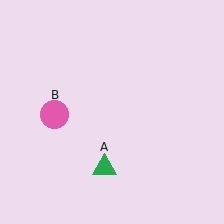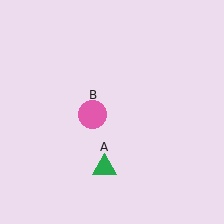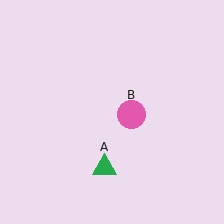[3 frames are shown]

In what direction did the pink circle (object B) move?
The pink circle (object B) moved right.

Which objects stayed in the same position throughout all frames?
Green triangle (object A) remained stationary.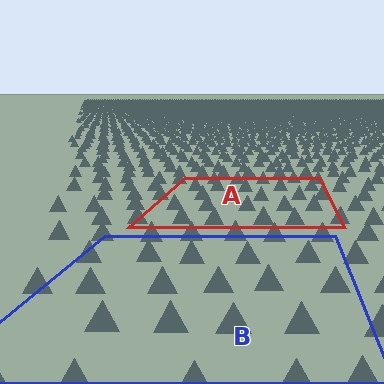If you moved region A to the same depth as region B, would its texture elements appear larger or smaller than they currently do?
They would appear larger. At a closer depth, the same texture elements are projected at a bigger on-screen size.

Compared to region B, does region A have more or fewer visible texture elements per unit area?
Region A has more texture elements per unit area — they are packed more densely because it is farther away.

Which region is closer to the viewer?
Region B is closer. The texture elements there are larger and more spread out.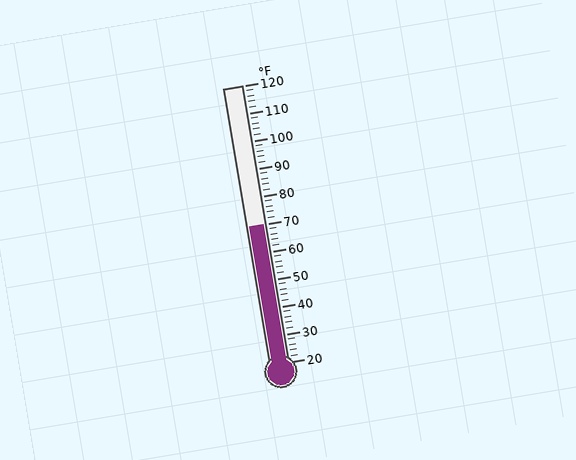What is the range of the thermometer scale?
The thermometer scale ranges from 20°F to 120°F.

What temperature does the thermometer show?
The thermometer shows approximately 70°F.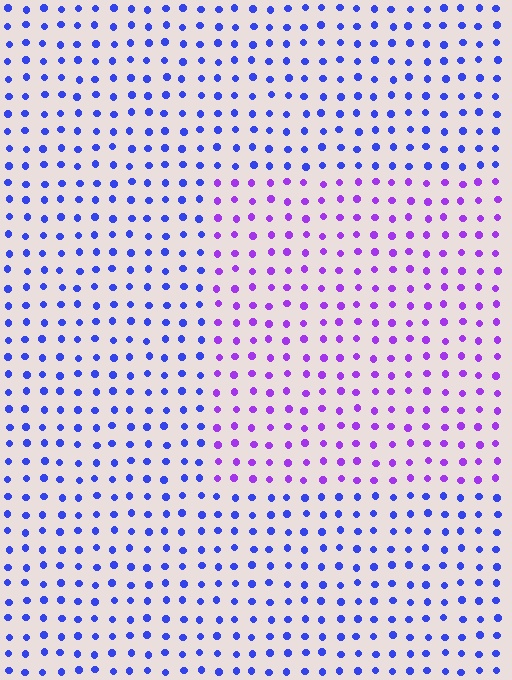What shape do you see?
I see a rectangle.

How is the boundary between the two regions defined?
The boundary is defined purely by a slight shift in hue (about 41 degrees). Spacing, size, and orientation are identical on both sides.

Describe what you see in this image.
The image is filled with small blue elements in a uniform arrangement. A rectangle-shaped region is visible where the elements are tinted to a slightly different hue, forming a subtle color boundary.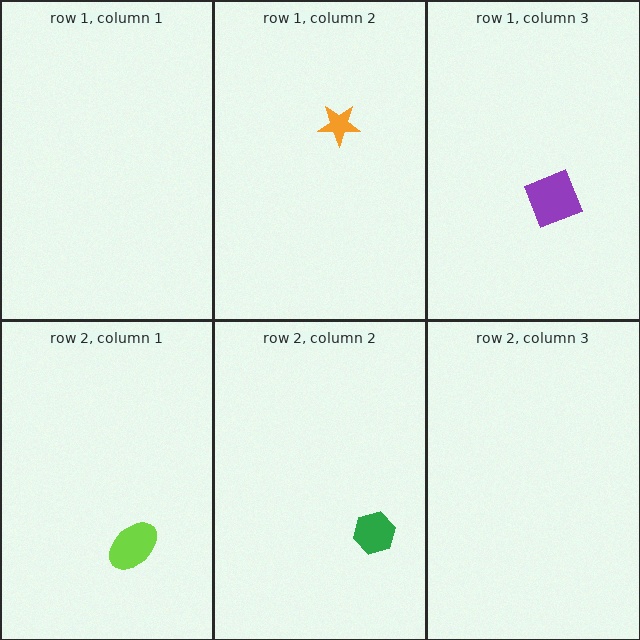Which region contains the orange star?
The row 1, column 2 region.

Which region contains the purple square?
The row 1, column 3 region.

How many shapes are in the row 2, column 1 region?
1.